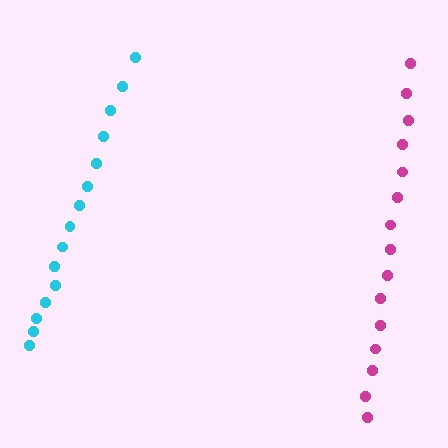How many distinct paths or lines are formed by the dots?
There are 2 distinct paths.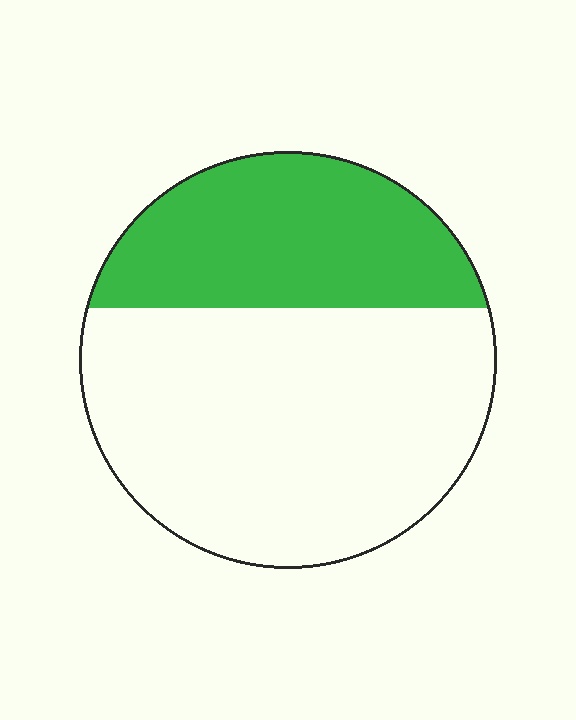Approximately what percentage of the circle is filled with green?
Approximately 35%.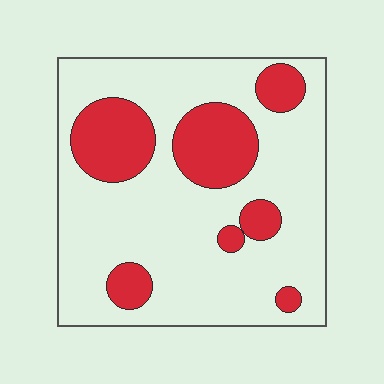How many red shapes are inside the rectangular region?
7.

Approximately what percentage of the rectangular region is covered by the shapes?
Approximately 25%.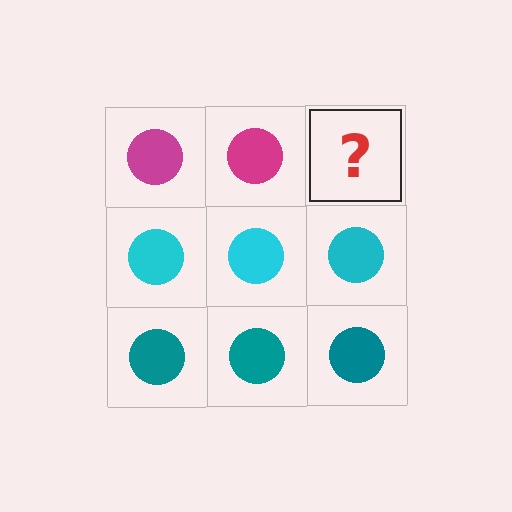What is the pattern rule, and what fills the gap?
The rule is that each row has a consistent color. The gap should be filled with a magenta circle.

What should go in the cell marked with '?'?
The missing cell should contain a magenta circle.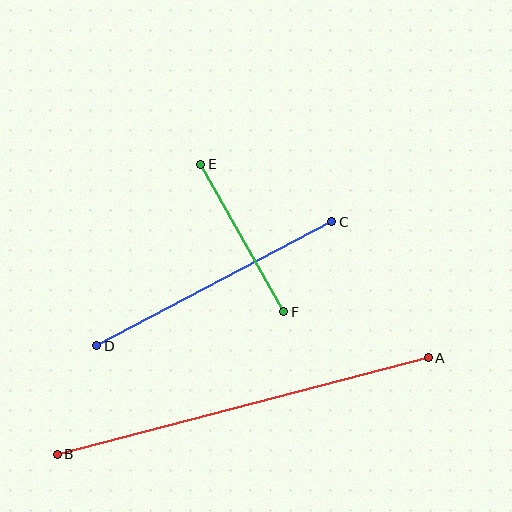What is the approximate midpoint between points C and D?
The midpoint is at approximately (214, 284) pixels.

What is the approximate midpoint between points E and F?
The midpoint is at approximately (242, 238) pixels.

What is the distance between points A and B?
The distance is approximately 383 pixels.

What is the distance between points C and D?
The distance is approximately 266 pixels.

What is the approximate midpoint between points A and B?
The midpoint is at approximately (243, 406) pixels.